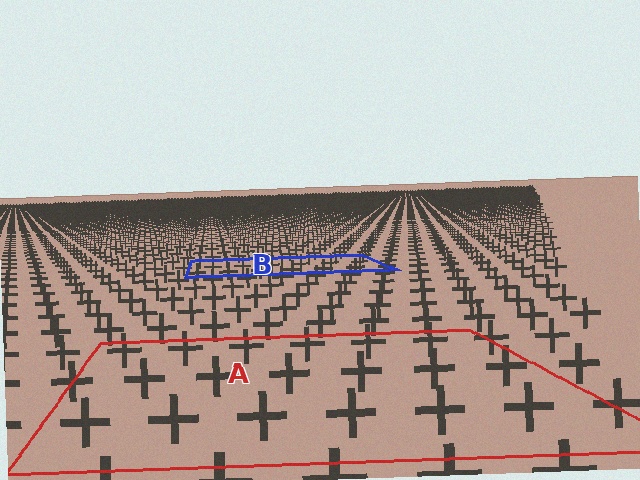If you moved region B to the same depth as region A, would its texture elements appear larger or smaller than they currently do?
They would appear larger. At a closer depth, the same texture elements are projected at a bigger on-screen size.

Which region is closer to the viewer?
Region A is closer. The texture elements there are larger and more spread out.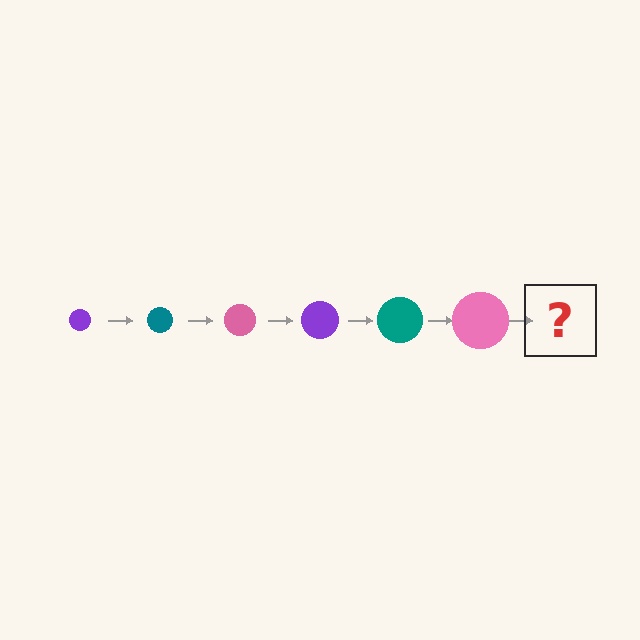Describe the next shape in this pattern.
It should be a purple circle, larger than the previous one.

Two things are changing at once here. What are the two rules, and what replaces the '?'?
The two rules are that the circle grows larger each step and the color cycles through purple, teal, and pink. The '?' should be a purple circle, larger than the previous one.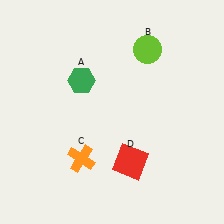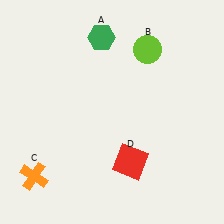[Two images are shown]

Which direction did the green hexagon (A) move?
The green hexagon (A) moved up.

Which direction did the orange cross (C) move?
The orange cross (C) moved left.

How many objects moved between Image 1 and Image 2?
2 objects moved between the two images.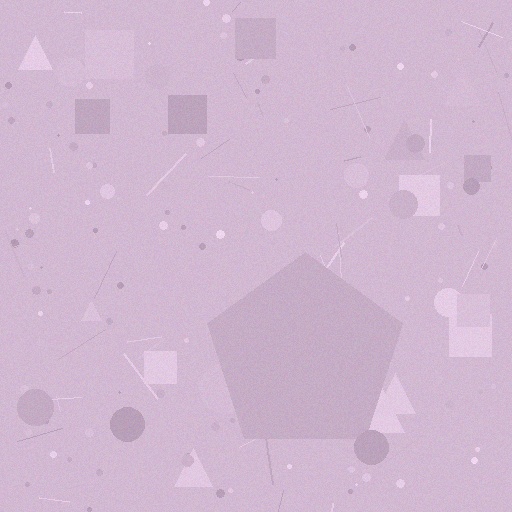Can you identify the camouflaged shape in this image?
The camouflaged shape is a pentagon.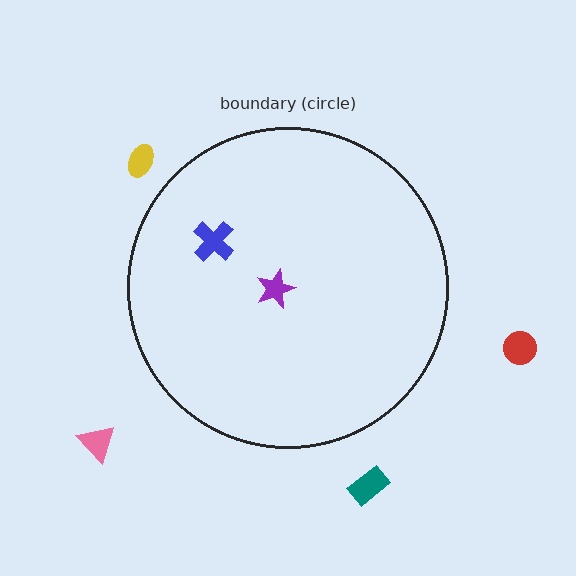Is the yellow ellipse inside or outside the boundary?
Outside.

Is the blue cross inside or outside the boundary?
Inside.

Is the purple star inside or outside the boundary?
Inside.